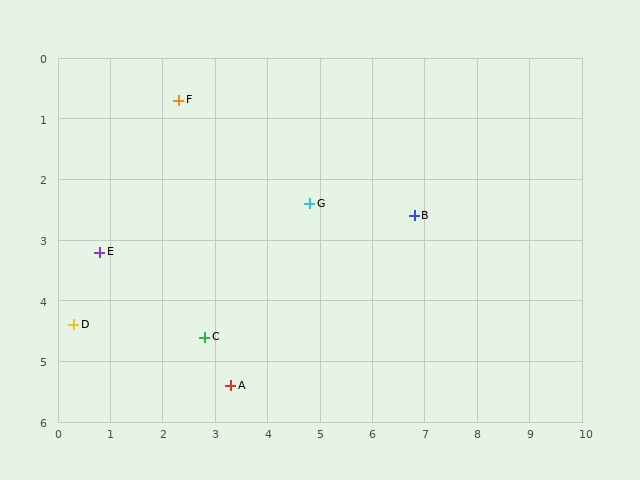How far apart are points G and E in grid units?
Points G and E are about 4.1 grid units apart.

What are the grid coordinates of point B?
Point B is at approximately (6.8, 2.6).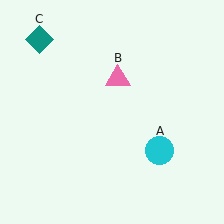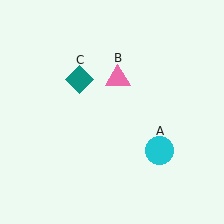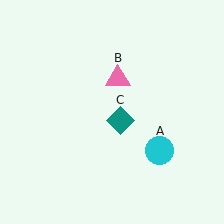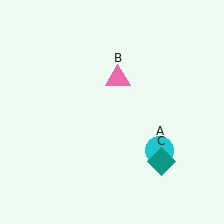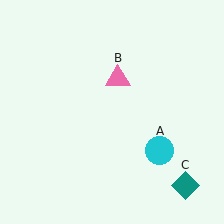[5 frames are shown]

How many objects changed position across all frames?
1 object changed position: teal diamond (object C).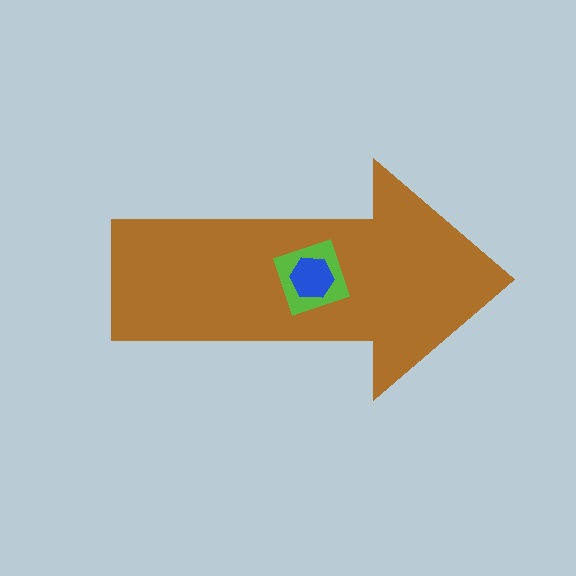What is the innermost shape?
The blue hexagon.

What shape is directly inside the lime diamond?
The blue hexagon.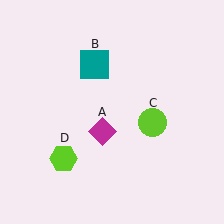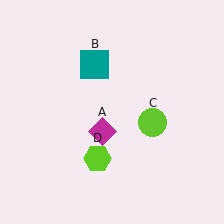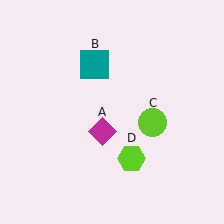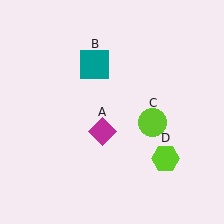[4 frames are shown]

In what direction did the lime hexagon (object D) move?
The lime hexagon (object D) moved right.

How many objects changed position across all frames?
1 object changed position: lime hexagon (object D).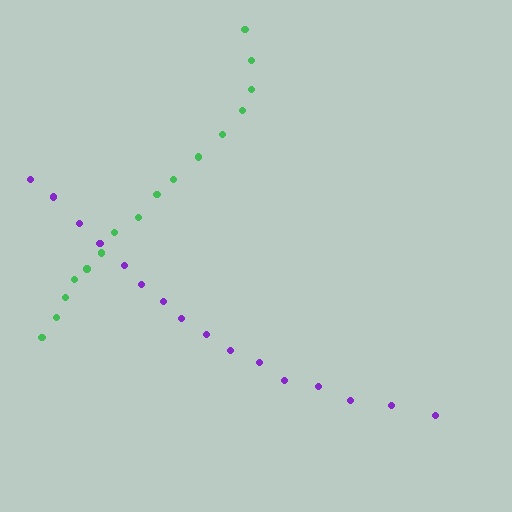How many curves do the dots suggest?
There are 2 distinct paths.